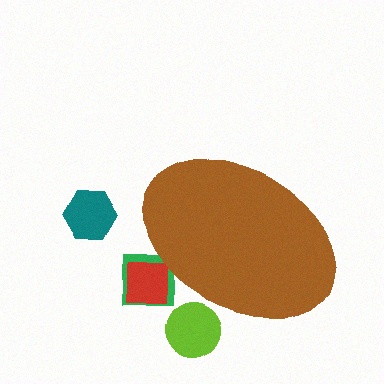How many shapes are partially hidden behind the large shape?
3 shapes are partially hidden.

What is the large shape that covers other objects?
A brown ellipse.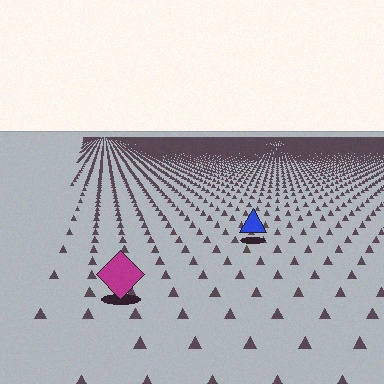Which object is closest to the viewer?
The magenta diamond is closest. The texture marks near it are larger and more spread out.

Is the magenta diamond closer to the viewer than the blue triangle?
Yes. The magenta diamond is closer — you can tell from the texture gradient: the ground texture is coarser near it.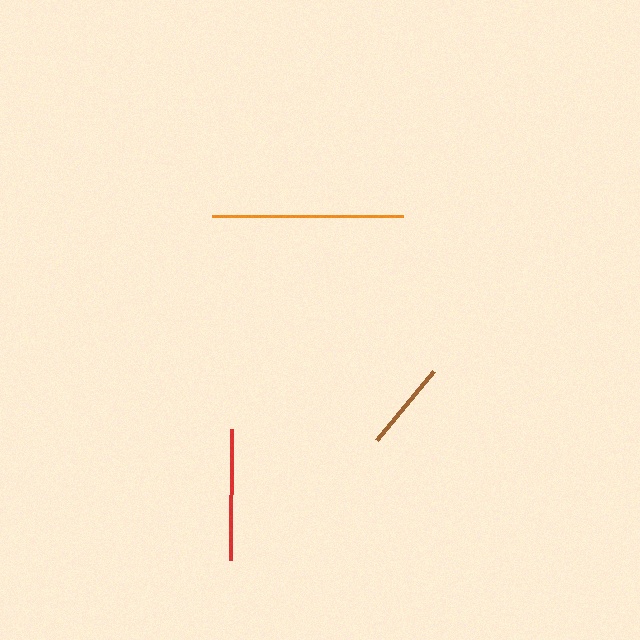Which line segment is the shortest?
The brown line is the shortest at approximately 89 pixels.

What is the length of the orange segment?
The orange segment is approximately 191 pixels long.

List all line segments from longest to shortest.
From longest to shortest: orange, red, brown.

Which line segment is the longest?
The orange line is the longest at approximately 191 pixels.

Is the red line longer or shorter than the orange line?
The orange line is longer than the red line.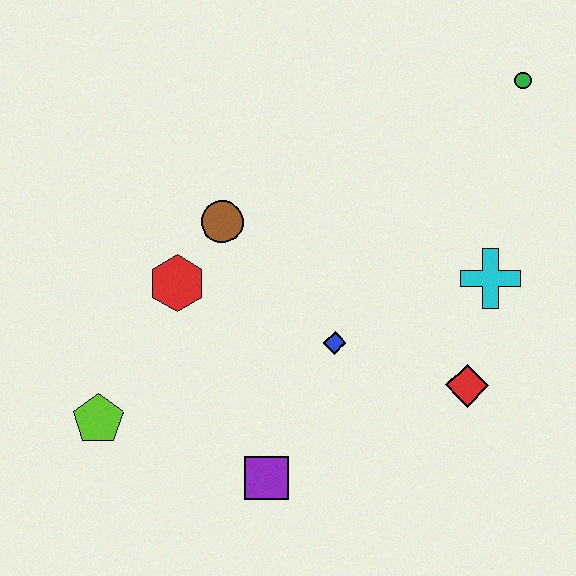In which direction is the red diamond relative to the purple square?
The red diamond is to the right of the purple square.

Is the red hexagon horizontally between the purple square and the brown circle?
No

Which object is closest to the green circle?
The cyan cross is closest to the green circle.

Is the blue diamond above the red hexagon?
No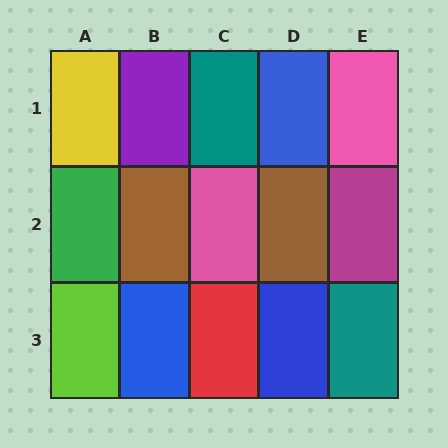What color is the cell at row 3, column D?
Blue.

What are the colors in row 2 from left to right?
Green, brown, pink, brown, magenta.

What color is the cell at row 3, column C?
Red.